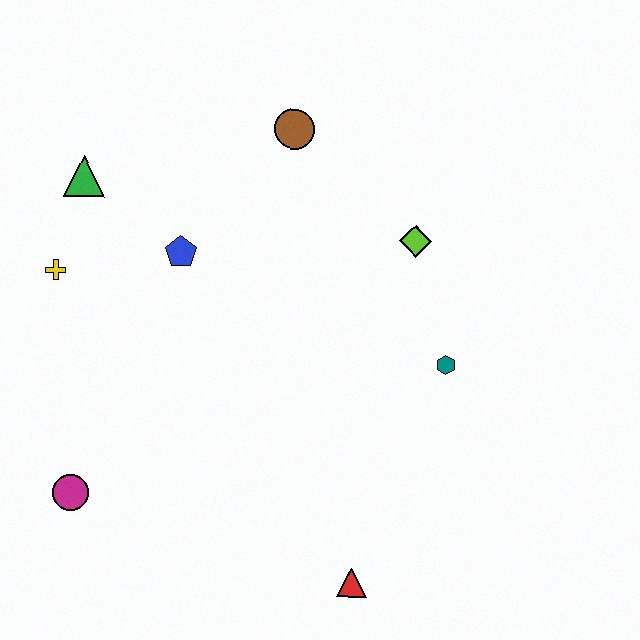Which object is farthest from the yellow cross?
The red triangle is farthest from the yellow cross.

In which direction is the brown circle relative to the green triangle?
The brown circle is to the right of the green triangle.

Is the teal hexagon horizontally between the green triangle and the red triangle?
No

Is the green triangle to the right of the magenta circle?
Yes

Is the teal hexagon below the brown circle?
Yes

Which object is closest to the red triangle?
The teal hexagon is closest to the red triangle.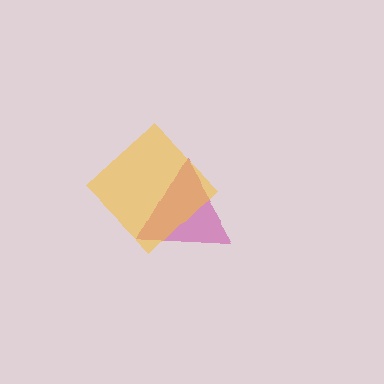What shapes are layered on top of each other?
The layered shapes are: a magenta triangle, a yellow diamond.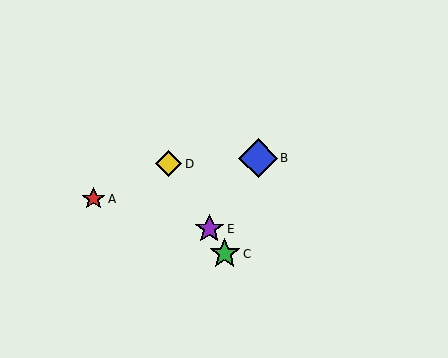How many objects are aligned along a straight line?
3 objects (C, D, E) are aligned along a straight line.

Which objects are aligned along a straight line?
Objects C, D, E are aligned along a straight line.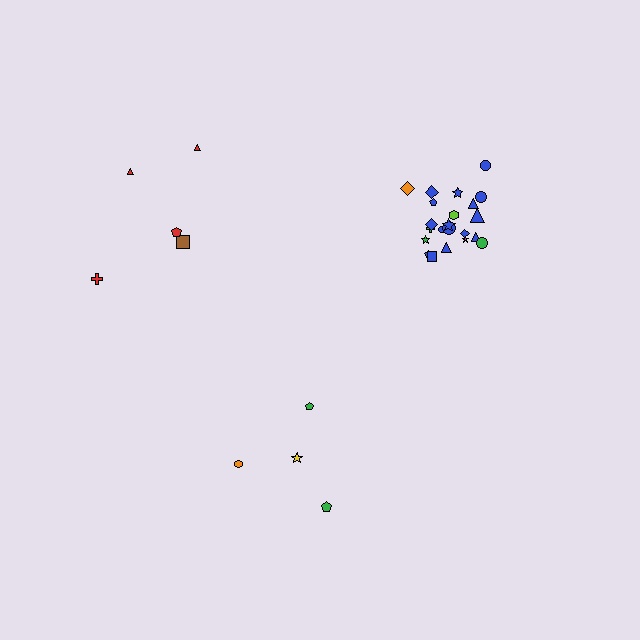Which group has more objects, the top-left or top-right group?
The top-right group.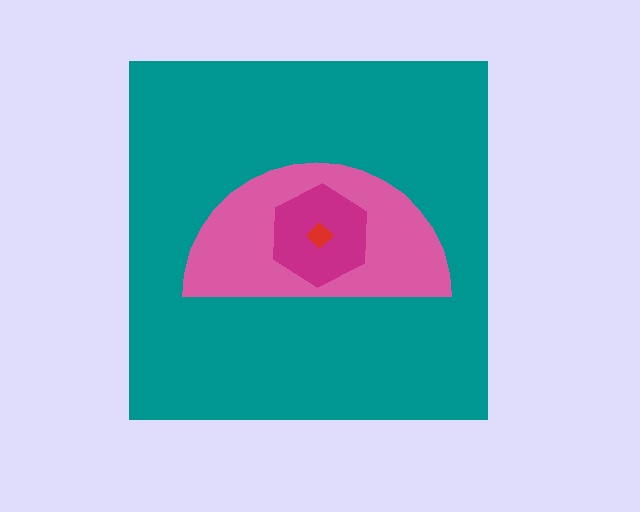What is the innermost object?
The red diamond.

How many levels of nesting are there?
4.